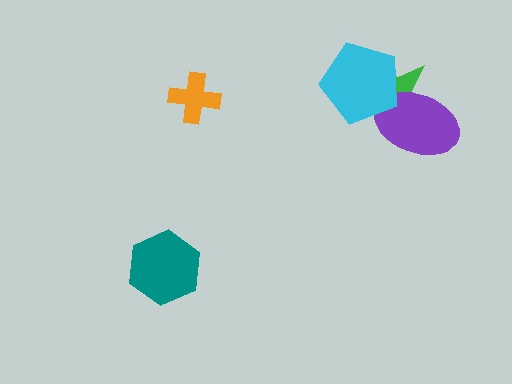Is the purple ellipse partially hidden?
Yes, it is partially covered by another shape.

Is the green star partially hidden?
Yes, it is partially covered by another shape.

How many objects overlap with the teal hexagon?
0 objects overlap with the teal hexagon.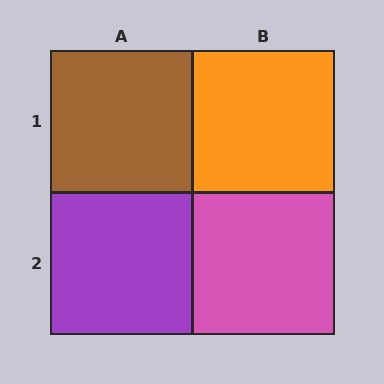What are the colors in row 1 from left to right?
Brown, orange.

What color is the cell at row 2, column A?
Purple.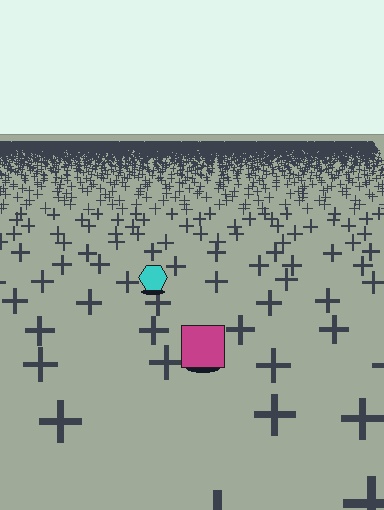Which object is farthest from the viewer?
The cyan hexagon is farthest from the viewer. It appears smaller and the ground texture around it is denser.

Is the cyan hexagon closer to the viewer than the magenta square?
No. The magenta square is closer — you can tell from the texture gradient: the ground texture is coarser near it.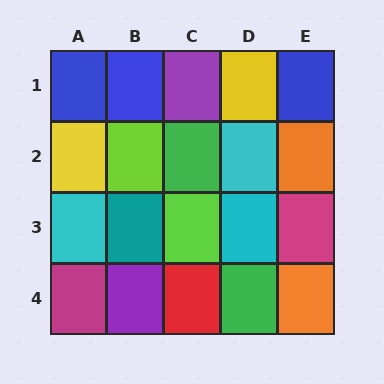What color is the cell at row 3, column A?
Cyan.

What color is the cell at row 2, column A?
Yellow.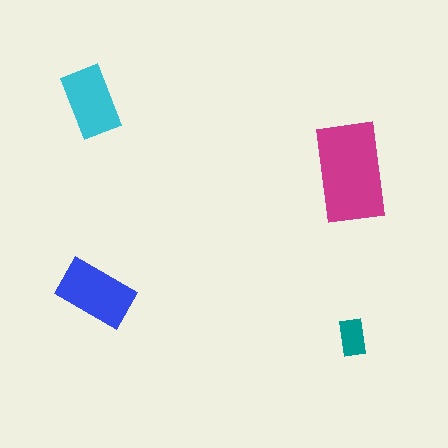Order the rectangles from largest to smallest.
the magenta one, the blue one, the cyan one, the teal one.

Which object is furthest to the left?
The cyan rectangle is leftmost.